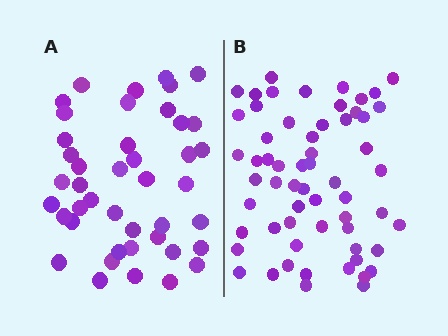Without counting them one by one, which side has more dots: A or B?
Region B (the right region) has more dots.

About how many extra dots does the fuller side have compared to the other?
Region B has approximately 15 more dots than region A.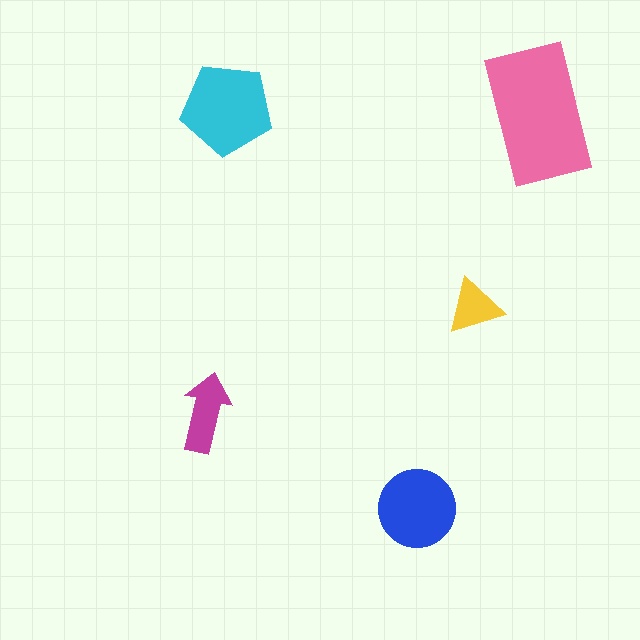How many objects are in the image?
There are 5 objects in the image.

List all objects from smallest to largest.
The yellow triangle, the magenta arrow, the blue circle, the cyan pentagon, the pink rectangle.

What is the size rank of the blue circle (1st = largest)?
3rd.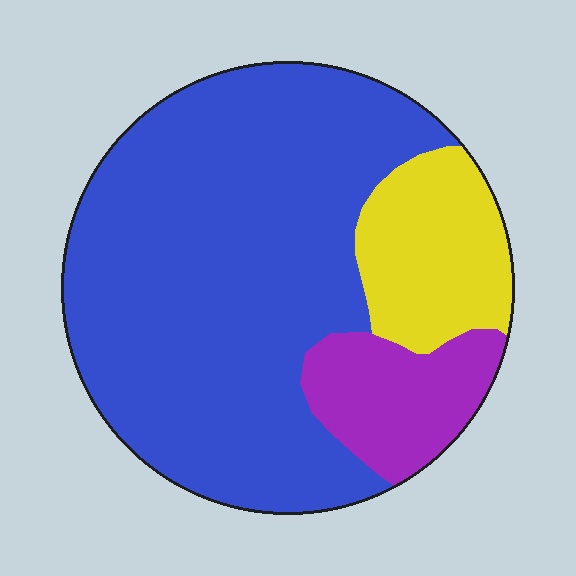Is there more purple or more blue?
Blue.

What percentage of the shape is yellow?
Yellow takes up less than a sixth of the shape.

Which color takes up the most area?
Blue, at roughly 70%.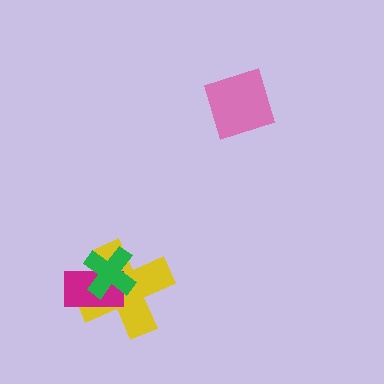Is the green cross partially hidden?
No, no other shape covers it.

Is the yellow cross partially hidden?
Yes, it is partially covered by another shape.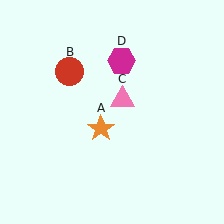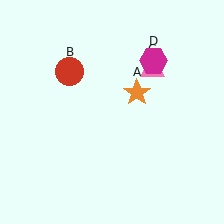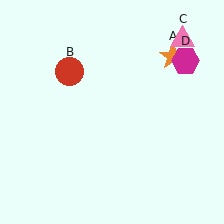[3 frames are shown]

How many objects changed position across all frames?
3 objects changed position: orange star (object A), pink triangle (object C), magenta hexagon (object D).